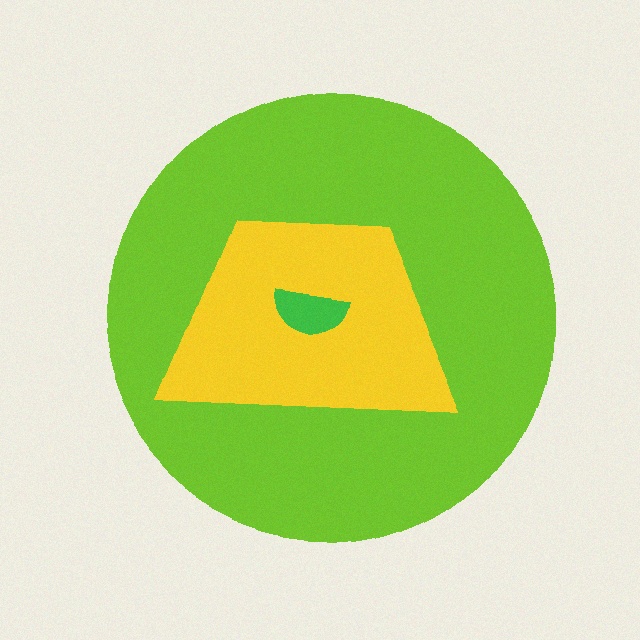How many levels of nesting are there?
3.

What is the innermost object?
The green semicircle.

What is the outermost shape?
The lime circle.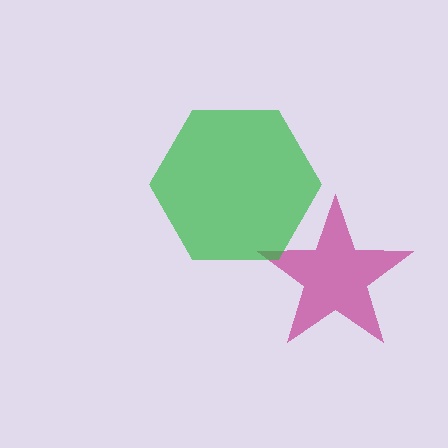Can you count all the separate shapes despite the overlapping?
Yes, there are 2 separate shapes.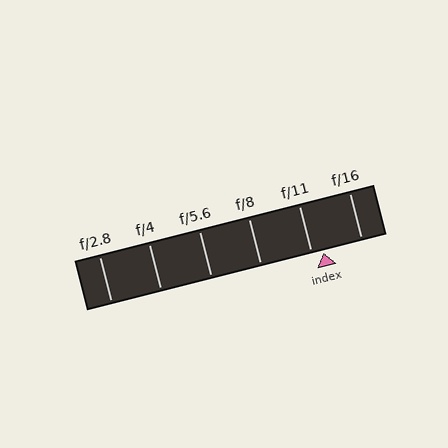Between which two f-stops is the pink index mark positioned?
The index mark is between f/11 and f/16.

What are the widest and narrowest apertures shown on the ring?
The widest aperture shown is f/2.8 and the narrowest is f/16.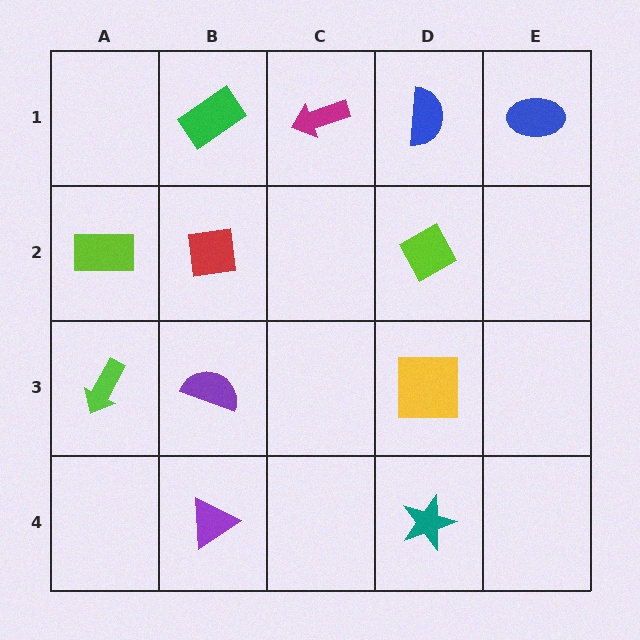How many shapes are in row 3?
3 shapes.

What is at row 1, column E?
A blue ellipse.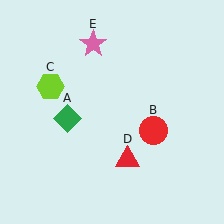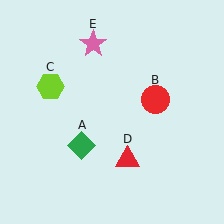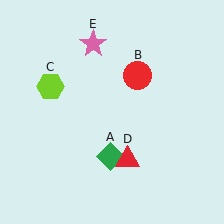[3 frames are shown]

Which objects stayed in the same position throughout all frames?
Lime hexagon (object C) and red triangle (object D) and pink star (object E) remained stationary.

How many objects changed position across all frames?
2 objects changed position: green diamond (object A), red circle (object B).